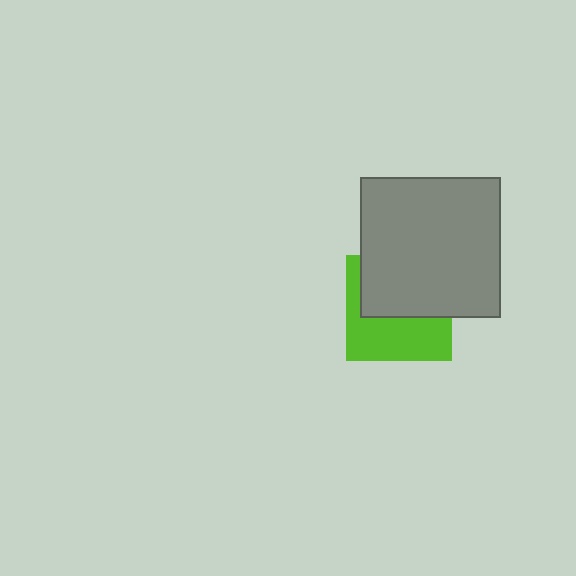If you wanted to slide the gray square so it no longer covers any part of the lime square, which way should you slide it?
Slide it up — that is the most direct way to separate the two shapes.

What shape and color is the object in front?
The object in front is a gray square.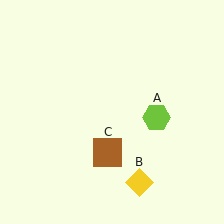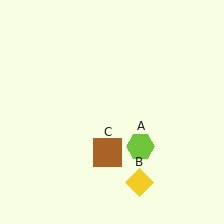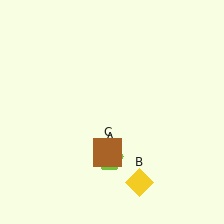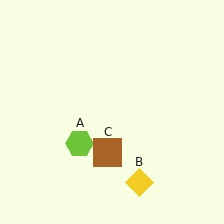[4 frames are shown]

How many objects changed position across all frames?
1 object changed position: lime hexagon (object A).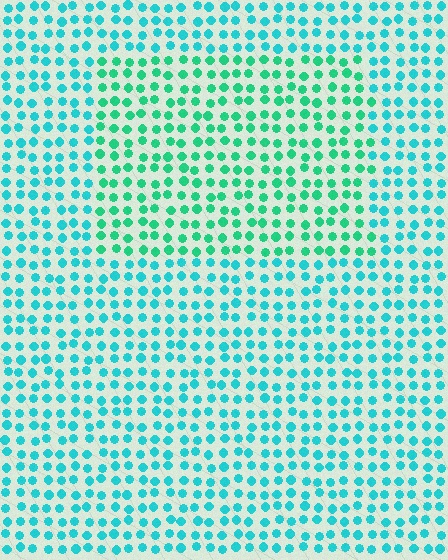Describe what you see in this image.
The image is filled with small cyan elements in a uniform arrangement. A rectangle-shaped region is visible where the elements are tinted to a slightly different hue, forming a subtle color boundary.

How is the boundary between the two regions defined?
The boundary is defined purely by a slight shift in hue (about 28 degrees). Spacing, size, and orientation are identical on both sides.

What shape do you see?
I see a rectangle.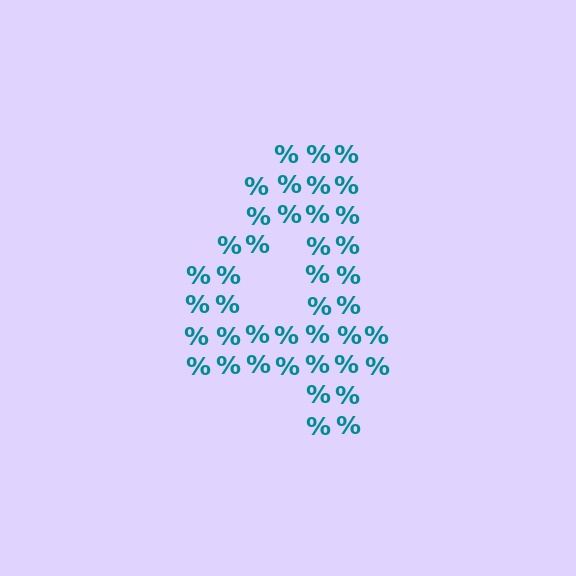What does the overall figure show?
The overall figure shows the digit 4.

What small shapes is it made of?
It is made of small percent signs.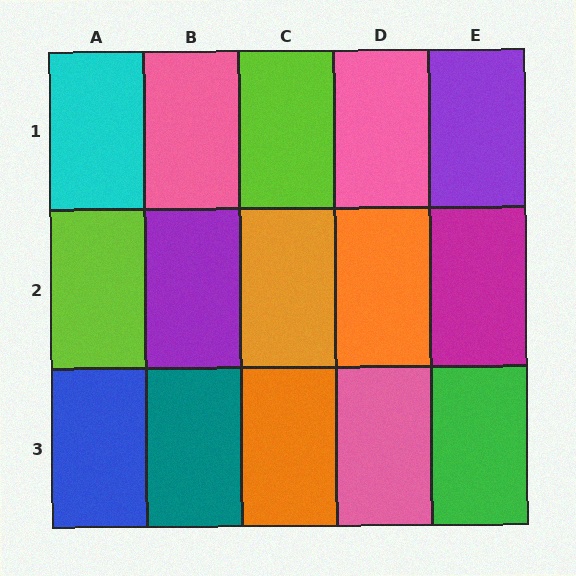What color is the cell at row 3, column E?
Green.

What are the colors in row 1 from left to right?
Cyan, pink, lime, pink, purple.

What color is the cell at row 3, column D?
Pink.